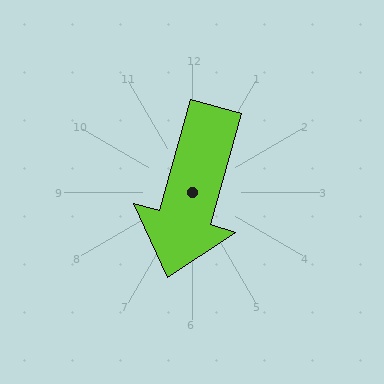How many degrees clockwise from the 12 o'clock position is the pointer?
Approximately 196 degrees.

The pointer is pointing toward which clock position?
Roughly 7 o'clock.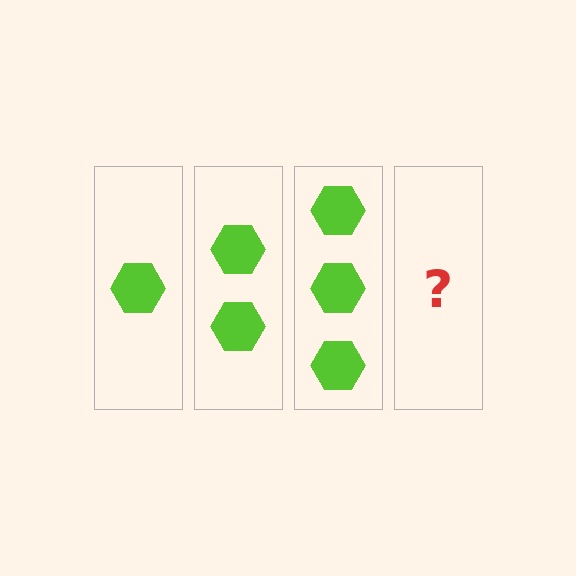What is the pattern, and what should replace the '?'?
The pattern is that each step adds one more hexagon. The '?' should be 4 hexagons.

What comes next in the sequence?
The next element should be 4 hexagons.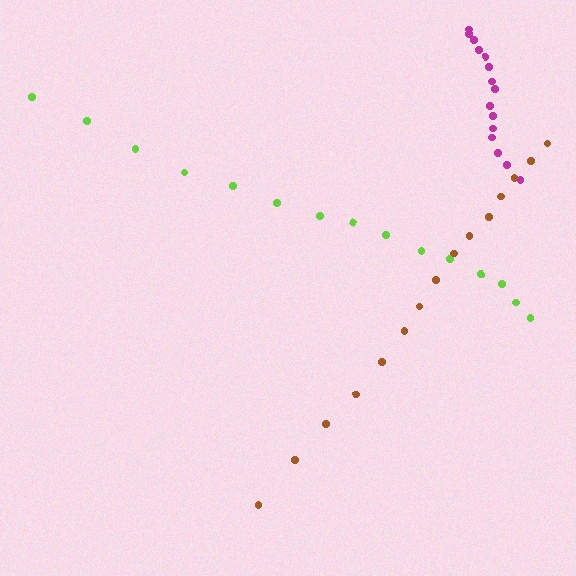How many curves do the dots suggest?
There are 3 distinct paths.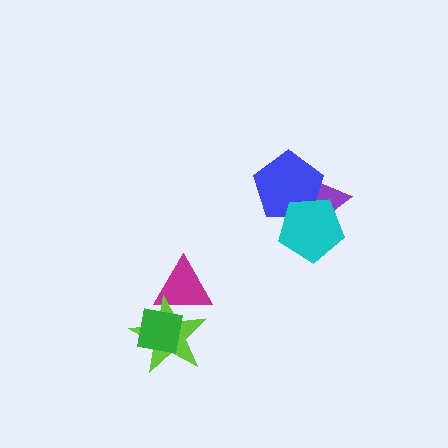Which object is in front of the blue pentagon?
The cyan pentagon is in front of the blue pentagon.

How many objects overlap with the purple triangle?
2 objects overlap with the purple triangle.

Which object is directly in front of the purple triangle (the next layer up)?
The blue pentagon is directly in front of the purple triangle.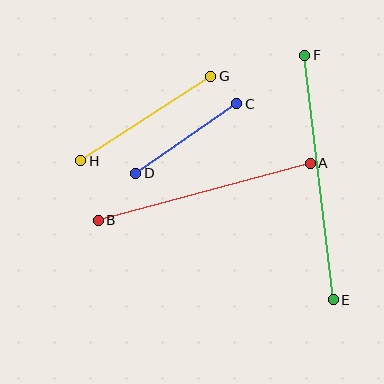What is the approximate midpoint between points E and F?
The midpoint is at approximately (319, 177) pixels.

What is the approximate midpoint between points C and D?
The midpoint is at approximately (186, 139) pixels.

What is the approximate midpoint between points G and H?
The midpoint is at approximately (146, 118) pixels.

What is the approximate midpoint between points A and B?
The midpoint is at approximately (204, 192) pixels.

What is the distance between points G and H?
The distance is approximately 155 pixels.